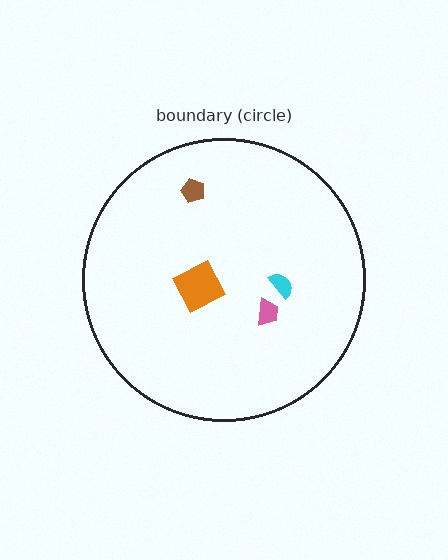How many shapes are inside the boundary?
4 inside, 0 outside.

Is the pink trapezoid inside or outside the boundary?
Inside.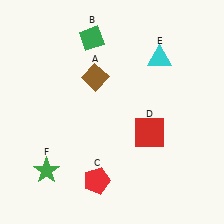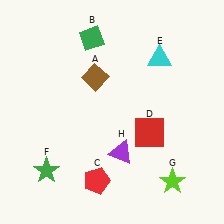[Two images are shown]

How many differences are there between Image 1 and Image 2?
There are 2 differences between the two images.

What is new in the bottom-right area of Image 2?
A purple triangle (H) was added in the bottom-right area of Image 2.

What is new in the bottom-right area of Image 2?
A lime star (G) was added in the bottom-right area of Image 2.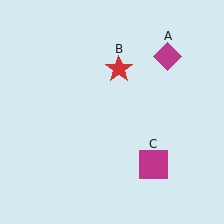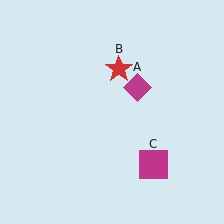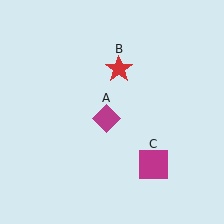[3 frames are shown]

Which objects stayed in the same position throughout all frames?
Red star (object B) and magenta square (object C) remained stationary.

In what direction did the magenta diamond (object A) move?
The magenta diamond (object A) moved down and to the left.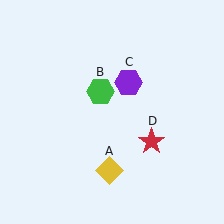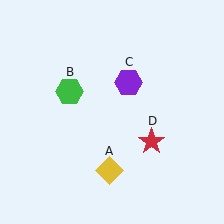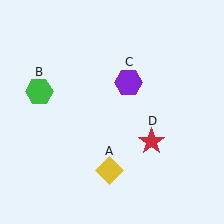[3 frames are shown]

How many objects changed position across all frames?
1 object changed position: green hexagon (object B).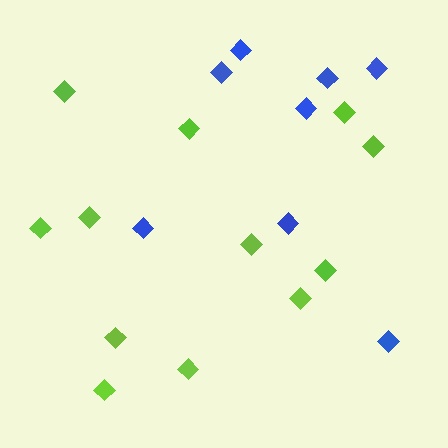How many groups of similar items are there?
There are 2 groups: one group of lime diamonds (12) and one group of blue diamonds (8).